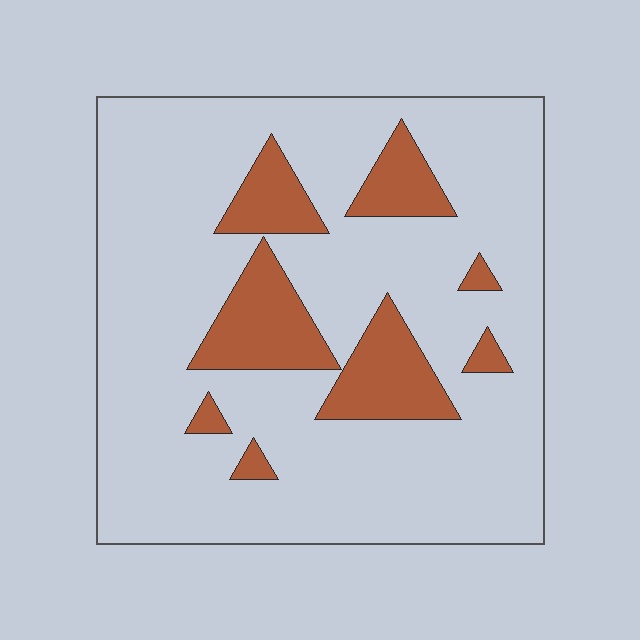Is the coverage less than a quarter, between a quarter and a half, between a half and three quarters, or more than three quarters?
Less than a quarter.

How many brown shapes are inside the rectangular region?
8.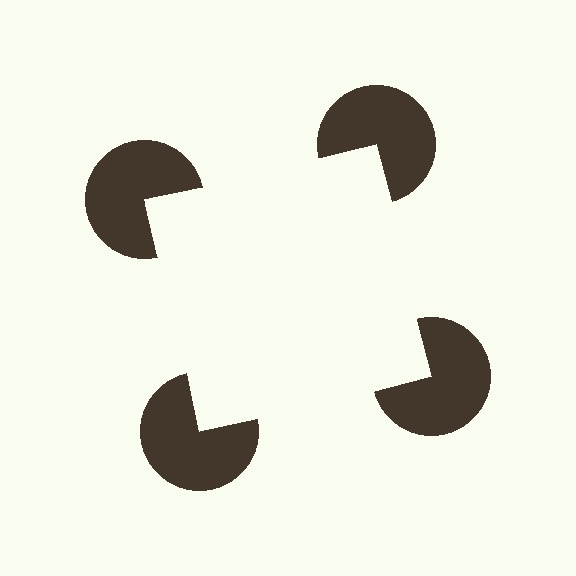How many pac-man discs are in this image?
There are 4 — one at each vertex of the illusory square.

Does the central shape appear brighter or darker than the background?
It typically appears slightly brighter than the background, even though no actual brightness change is drawn.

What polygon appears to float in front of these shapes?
An illusory square — its edges are inferred from the aligned wedge cuts in the pac-man discs, not physically drawn.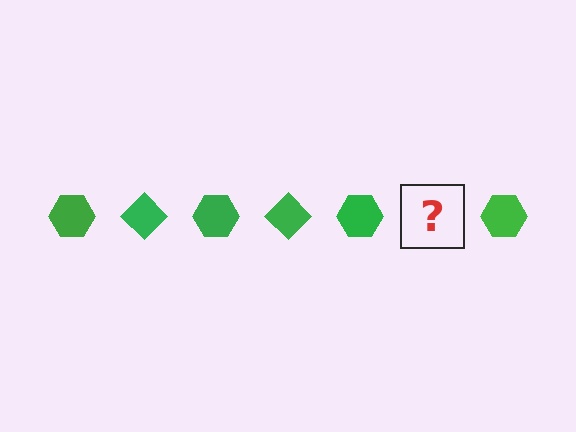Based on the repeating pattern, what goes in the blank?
The blank should be a green diamond.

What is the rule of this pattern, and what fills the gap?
The rule is that the pattern cycles through hexagon, diamond shapes in green. The gap should be filled with a green diamond.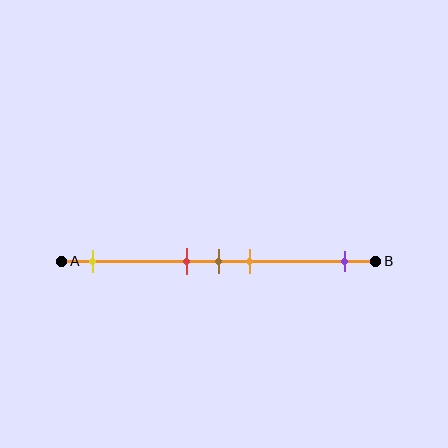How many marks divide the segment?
There are 5 marks dividing the segment.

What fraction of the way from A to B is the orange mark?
The orange mark is approximately 60% (0.6) of the way from A to B.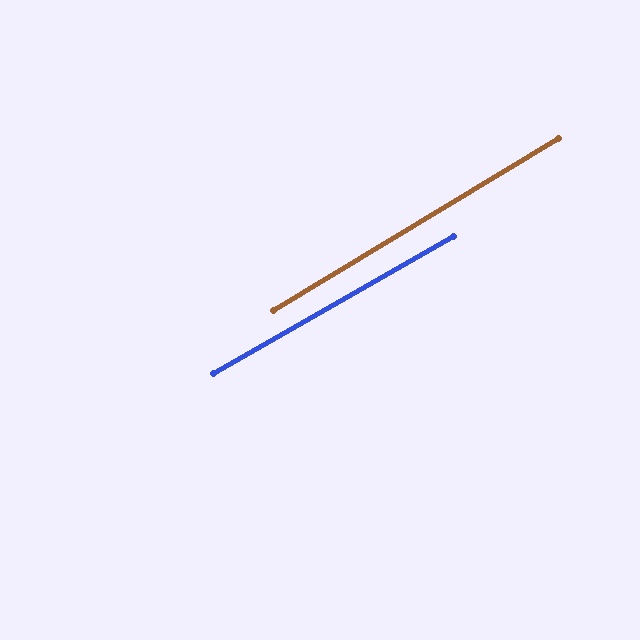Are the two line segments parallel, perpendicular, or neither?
Parallel — their directions differ by only 1.4°.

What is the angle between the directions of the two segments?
Approximately 1 degree.